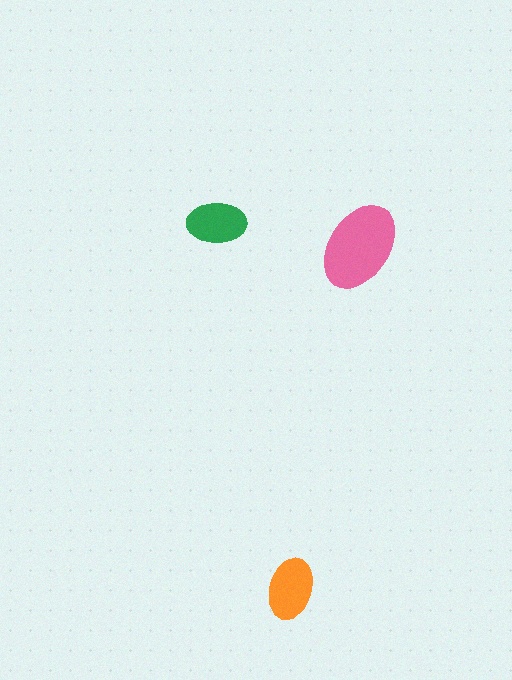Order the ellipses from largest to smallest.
the pink one, the orange one, the green one.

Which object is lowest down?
The orange ellipse is bottommost.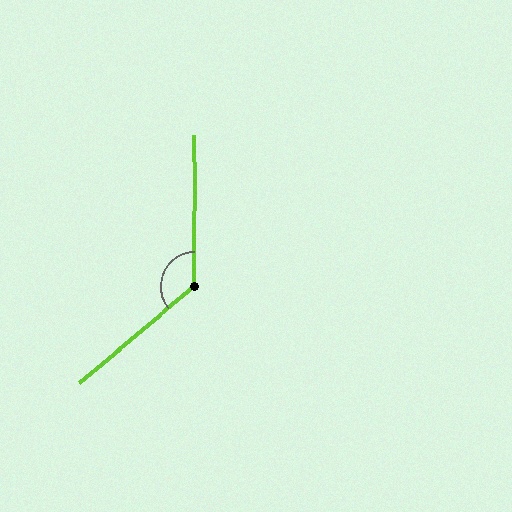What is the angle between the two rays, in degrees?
Approximately 130 degrees.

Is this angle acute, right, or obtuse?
It is obtuse.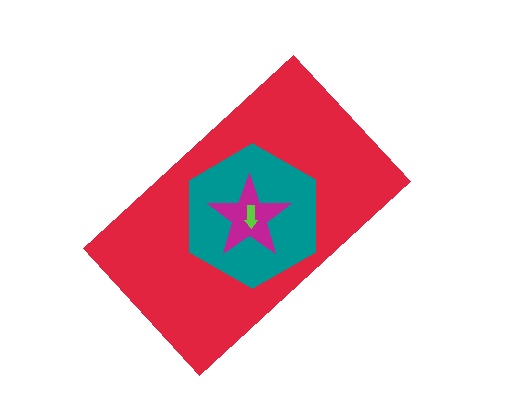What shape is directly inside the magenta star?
The lime arrow.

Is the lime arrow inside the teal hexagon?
Yes.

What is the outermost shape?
The red rectangle.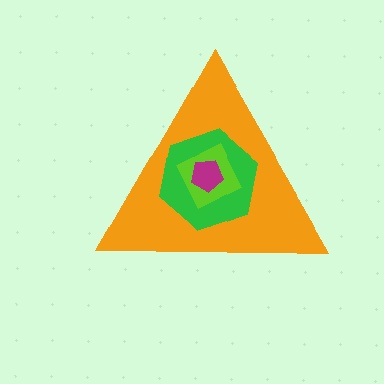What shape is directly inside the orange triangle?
The green hexagon.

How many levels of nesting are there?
4.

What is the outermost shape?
The orange triangle.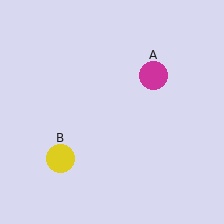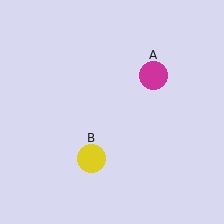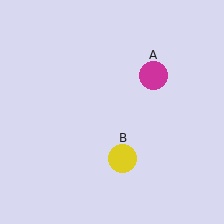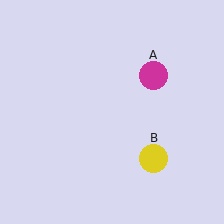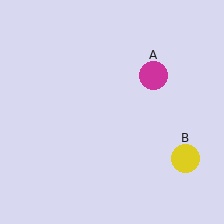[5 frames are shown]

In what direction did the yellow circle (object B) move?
The yellow circle (object B) moved right.